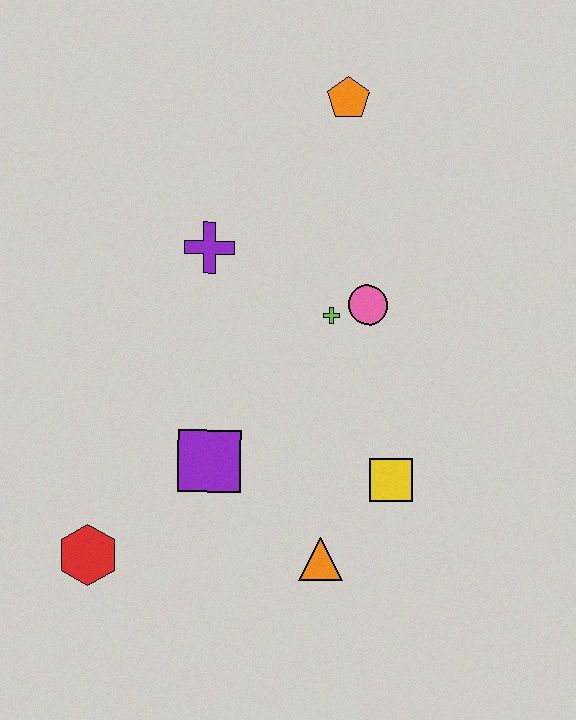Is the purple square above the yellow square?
Yes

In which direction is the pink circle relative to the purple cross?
The pink circle is to the right of the purple cross.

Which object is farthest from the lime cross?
The red hexagon is farthest from the lime cross.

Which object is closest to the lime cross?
The pink circle is closest to the lime cross.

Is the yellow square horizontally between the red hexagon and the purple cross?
No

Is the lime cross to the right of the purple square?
Yes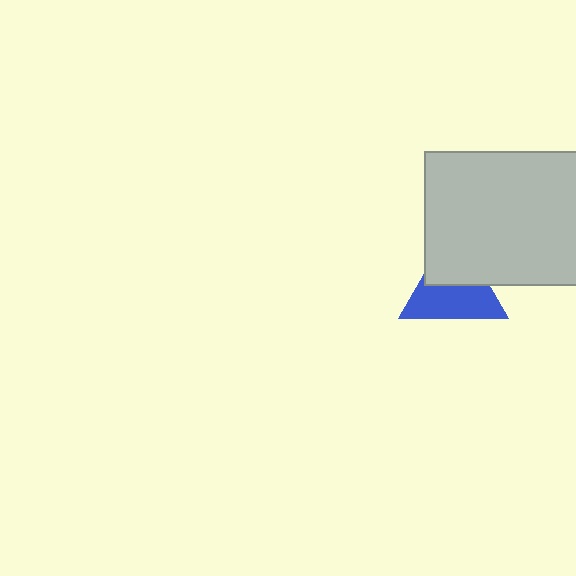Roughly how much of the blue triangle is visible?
About half of it is visible (roughly 59%).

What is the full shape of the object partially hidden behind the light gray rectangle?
The partially hidden object is a blue triangle.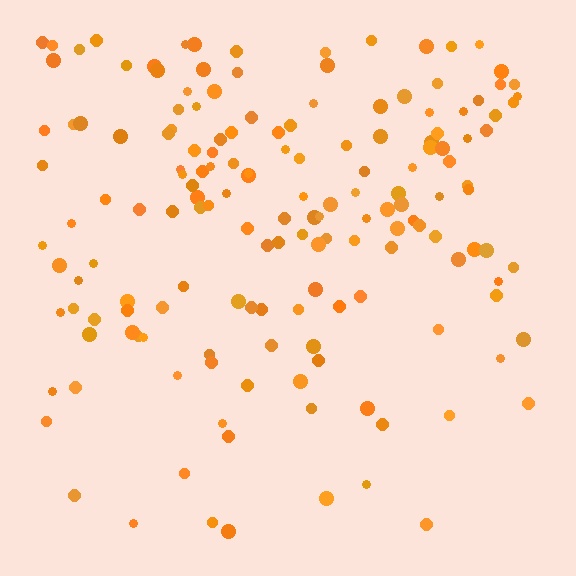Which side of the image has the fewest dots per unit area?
The bottom.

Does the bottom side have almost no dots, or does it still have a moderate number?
Still a moderate number, just noticeably fewer than the top.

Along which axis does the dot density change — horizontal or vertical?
Vertical.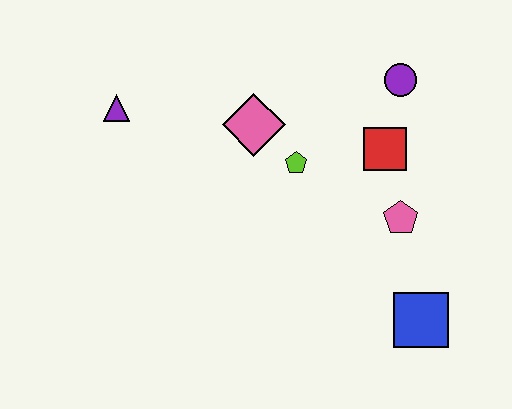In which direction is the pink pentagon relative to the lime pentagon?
The pink pentagon is to the right of the lime pentagon.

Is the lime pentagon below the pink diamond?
Yes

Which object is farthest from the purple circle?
The purple triangle is farthest from the purple circle.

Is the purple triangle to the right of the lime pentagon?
No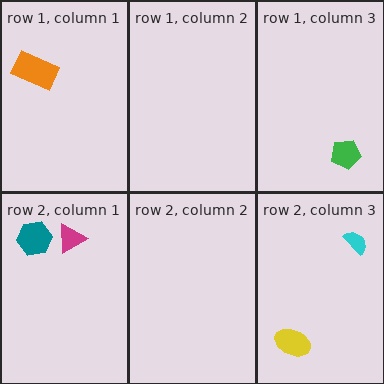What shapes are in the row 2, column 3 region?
The cyan semicircle, the yellow ellipse.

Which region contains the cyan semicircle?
The row 2, column 3 region.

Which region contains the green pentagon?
The row 1, column 3 region.